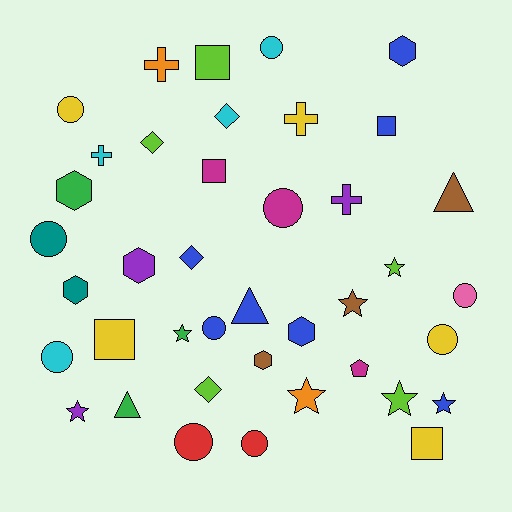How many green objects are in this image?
There are 3 green objects.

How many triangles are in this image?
There are 3 triangles.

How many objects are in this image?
There are 40 objects.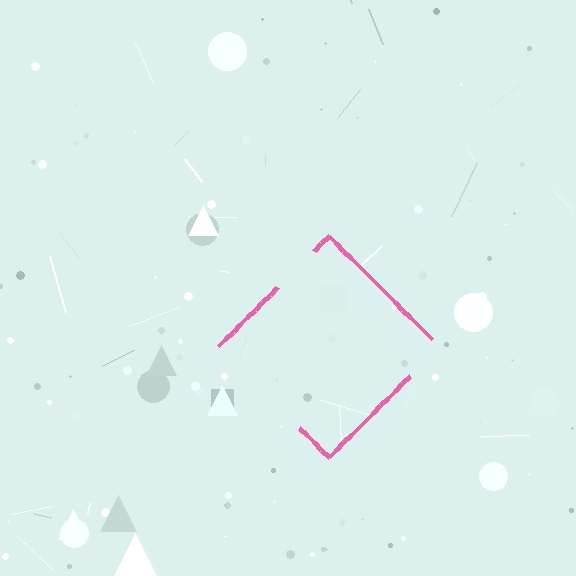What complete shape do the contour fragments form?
The contour fragments form a diamond.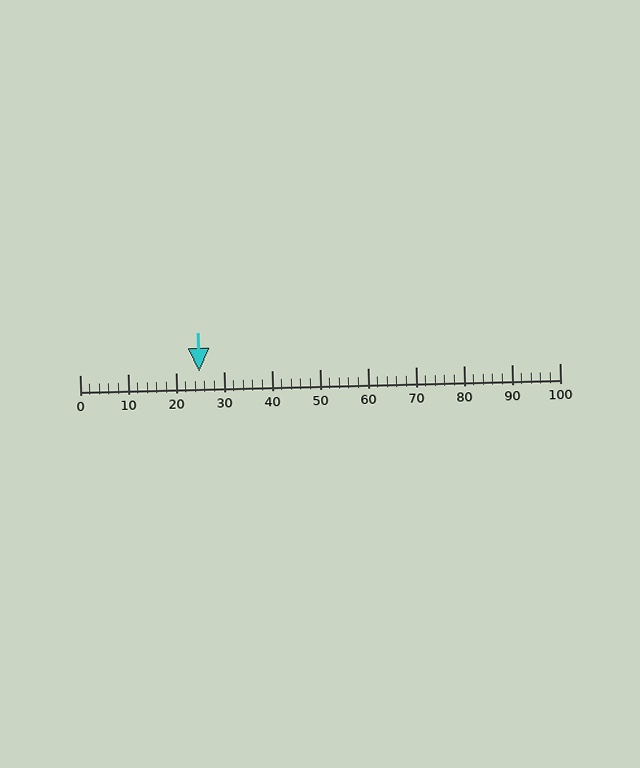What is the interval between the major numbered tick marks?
The major tick marks are spaced 10 units apart.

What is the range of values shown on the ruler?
The ruler shows values from 0 to 100.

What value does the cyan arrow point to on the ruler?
The cyan arrow points to approximately 25.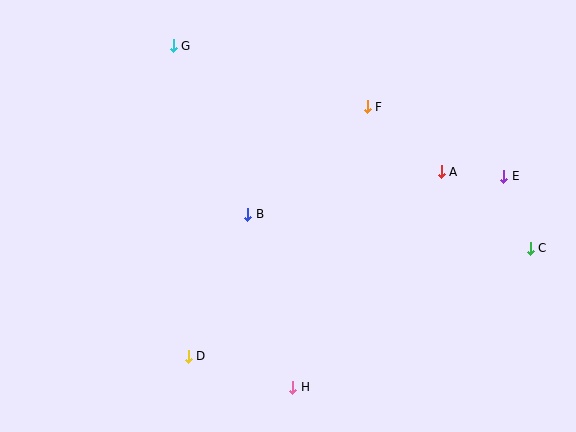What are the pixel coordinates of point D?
Point D is at (188, 356).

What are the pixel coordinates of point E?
Point E is at (504, 176).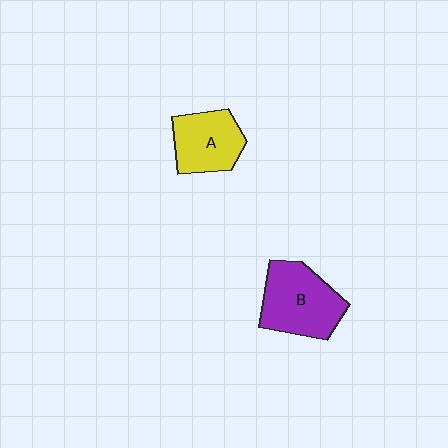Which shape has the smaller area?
Shape A (yellow).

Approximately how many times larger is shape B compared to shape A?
Approximately 1.3 times.